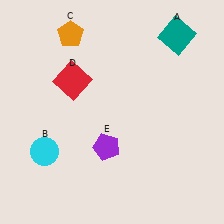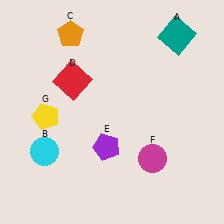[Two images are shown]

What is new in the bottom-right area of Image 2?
A magenta circle (F) was added in the bottom-right area of Image 2.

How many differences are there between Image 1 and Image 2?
There are 2 differences between the two images.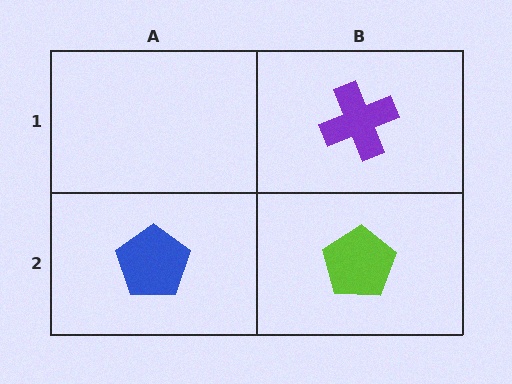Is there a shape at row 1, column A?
No, that cell is empty.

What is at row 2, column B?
A lime pentagon.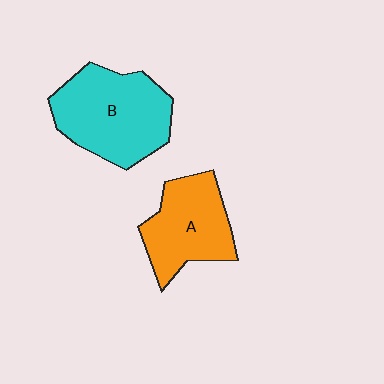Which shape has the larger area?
Shape B (cyan).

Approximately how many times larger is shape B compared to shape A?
Approximately 1.3 times.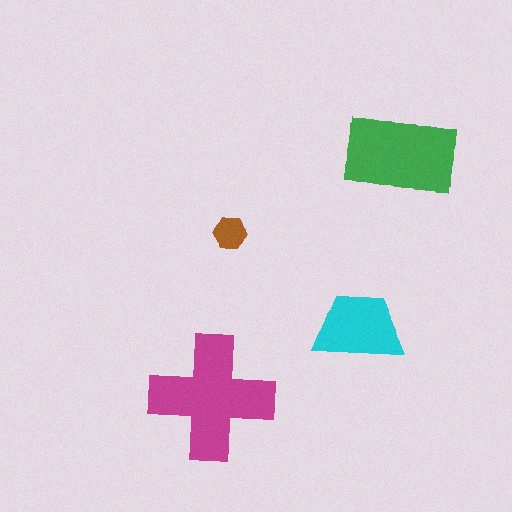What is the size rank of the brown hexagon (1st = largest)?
4th.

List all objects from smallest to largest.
The brown hexagon, the cyan trapezoid, the green rectangle, the magenta cross.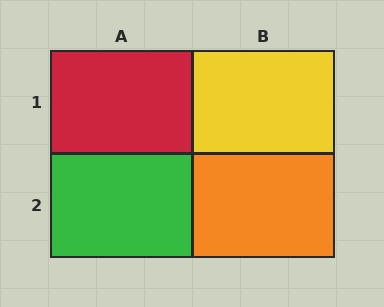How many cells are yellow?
1 cell is yellow.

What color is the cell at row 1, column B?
Yellow.